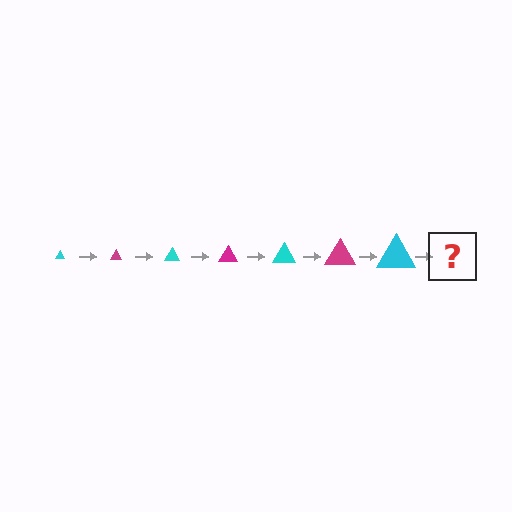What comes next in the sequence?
The next element should be a magenta triangle, larger than the previous one.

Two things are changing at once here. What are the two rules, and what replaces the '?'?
The two rules are that the triangle grows larger each step and the color cycles through cyan and magenta. The '?' should be a magenta triangle, larger than the previous one.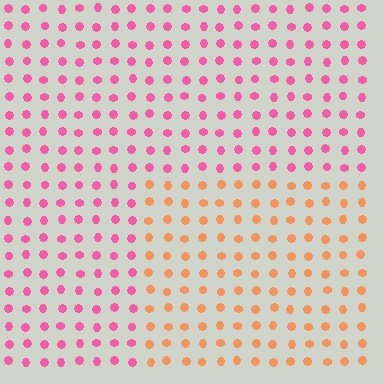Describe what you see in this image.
The image is filled with small pink elements in a uniform arrangement. A rectangle-shaped region is visible where the elements are tinted to a slightly different hue, forming a subtle color boundary.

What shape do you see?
I see a rectangle.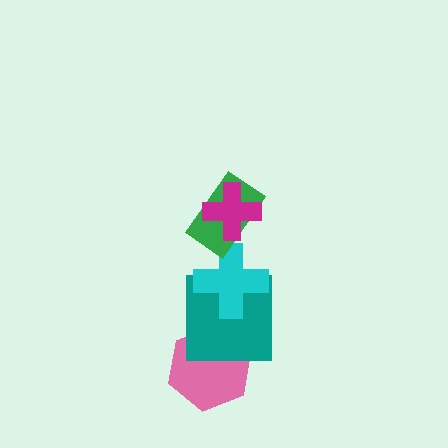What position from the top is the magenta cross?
The magenta cross is 1st from the top.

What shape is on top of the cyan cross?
The green rectangle is on top of the cyan cross.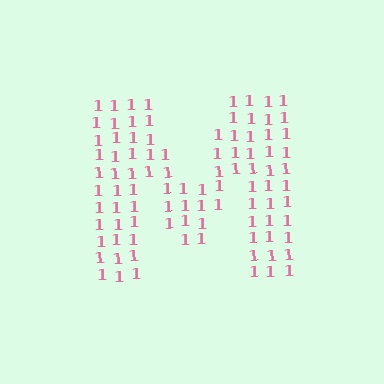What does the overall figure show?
The overall figure shows the letter M.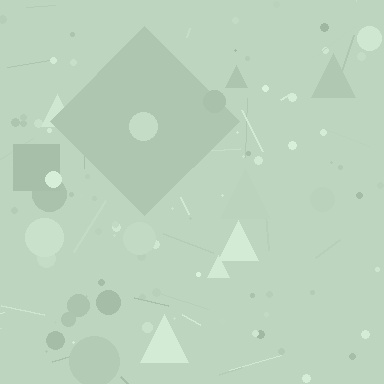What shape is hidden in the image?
A diamond is hidden in the image.